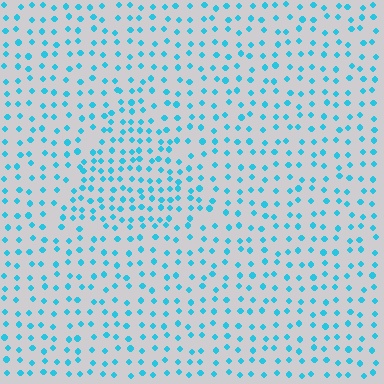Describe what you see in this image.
The image contains small cyan elements arranged at two different densities. A triangle-shaped region is visible where the elements are more densely packed than the surrounding area.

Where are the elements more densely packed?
The elements are more densely packed inside the triangle boundary.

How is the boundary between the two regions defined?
The boundary is defined by a change in element density (approximately 1.6x ratio). All elements are the same color, size, and shape.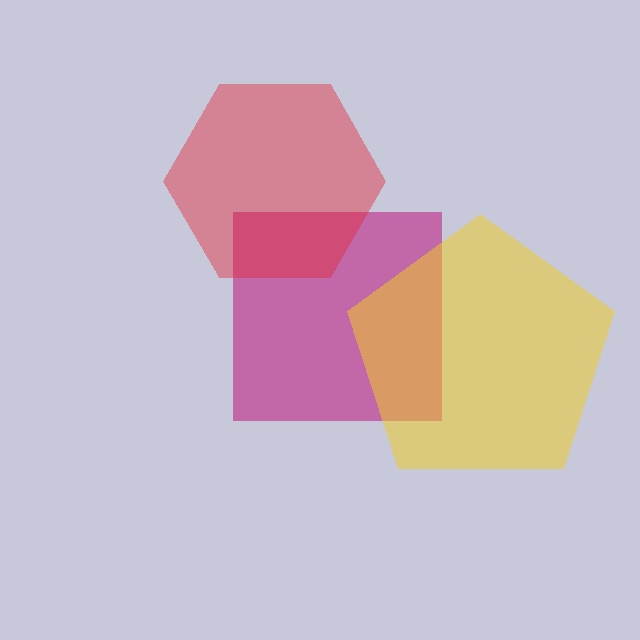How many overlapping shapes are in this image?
There are 3 overlapping shapes in the image.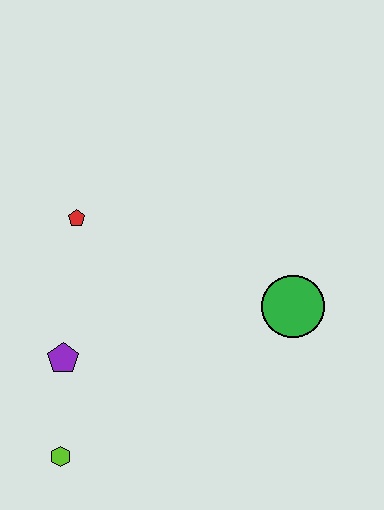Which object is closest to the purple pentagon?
The lime hexagon is closest to the purple pentagon.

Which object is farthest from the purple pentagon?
The green circle is farthest from the purple pentagon.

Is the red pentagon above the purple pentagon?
Yes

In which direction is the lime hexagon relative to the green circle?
The lime hexagon is to the left of the green circle.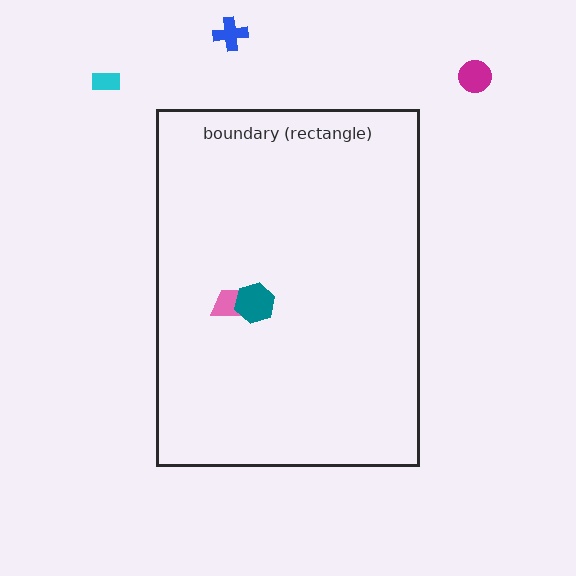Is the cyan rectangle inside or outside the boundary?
Outside.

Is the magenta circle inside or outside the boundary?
Outside.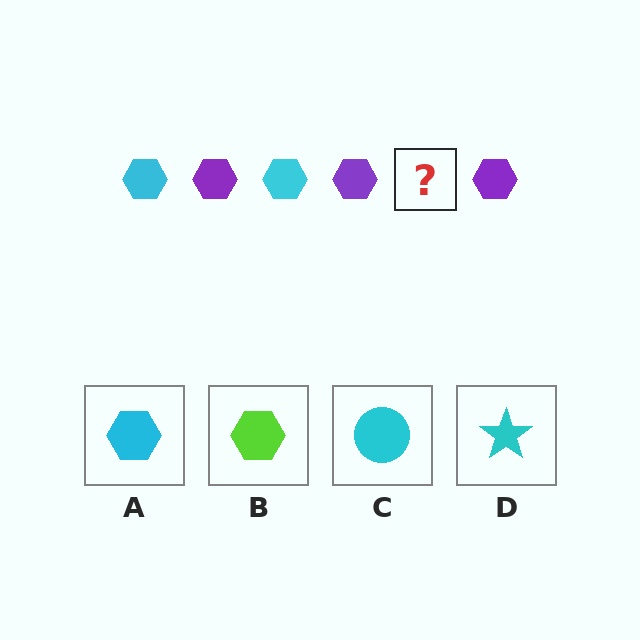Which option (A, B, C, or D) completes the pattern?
A.